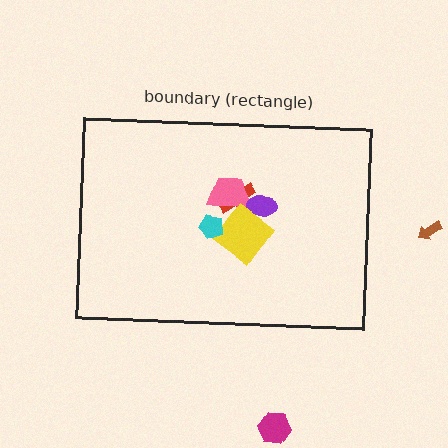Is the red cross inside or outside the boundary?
Inside.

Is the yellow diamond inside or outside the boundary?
Inside.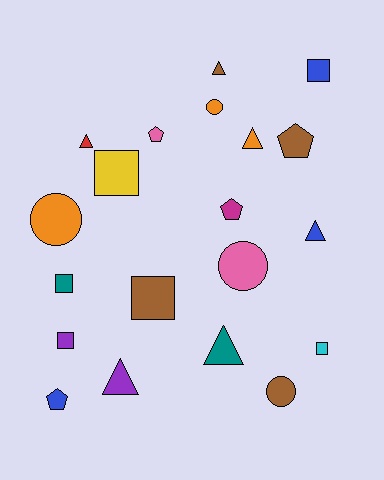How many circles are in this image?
There are 4 circles.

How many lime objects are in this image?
There are no lime objects.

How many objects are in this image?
There are 20 objects.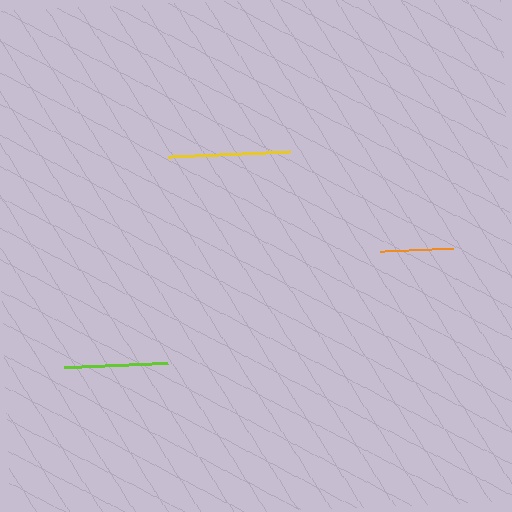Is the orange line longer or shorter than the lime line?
The lime line is longer than the orange line.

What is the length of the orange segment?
The orange segment is approximately 73 pixels long.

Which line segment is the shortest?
The orange line is the shortest at approximately 73 pixels.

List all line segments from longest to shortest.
From longest to shortest: yellow, lime, orange.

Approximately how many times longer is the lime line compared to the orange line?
The lime line is approximately 1.4 times the length of the orange line.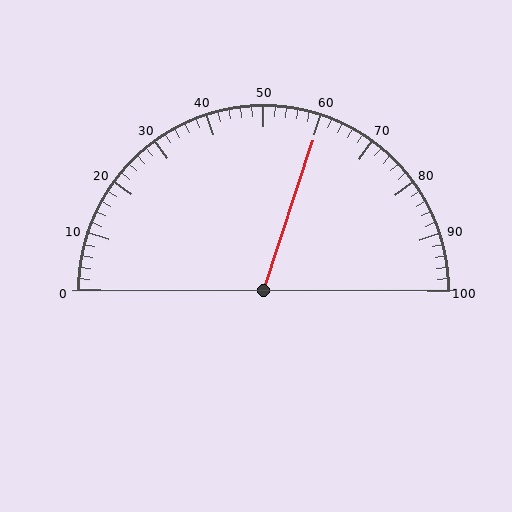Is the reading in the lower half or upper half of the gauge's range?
The reading is in the upper half of the range (0 to 100).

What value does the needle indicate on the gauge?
The needle indicates approximately 60.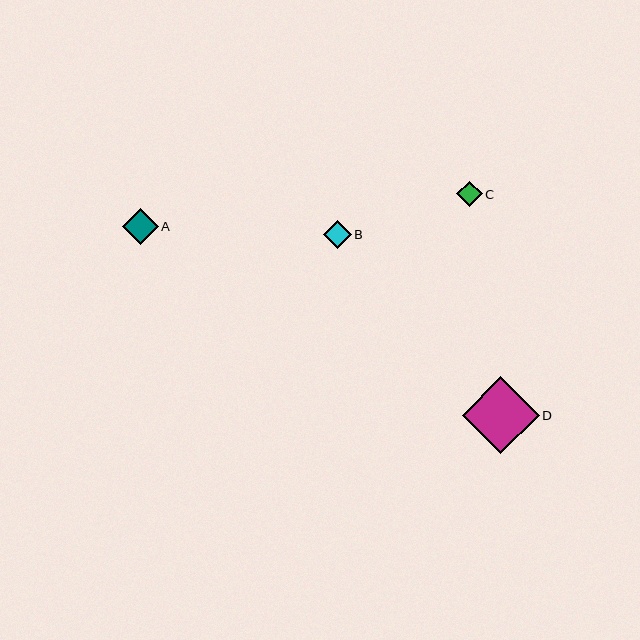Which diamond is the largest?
Diamond D is the largest with a size of approximately 77 pixels.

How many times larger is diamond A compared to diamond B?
Diamond A is approximately 1.3 times the size of diamond B.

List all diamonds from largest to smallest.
From largest to smallest: D, A, B, C.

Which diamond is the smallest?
Diamond C is the smallest with a size of approximately 26 pixels.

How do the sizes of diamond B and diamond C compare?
Diamond B and diamond C are approximately the same size.